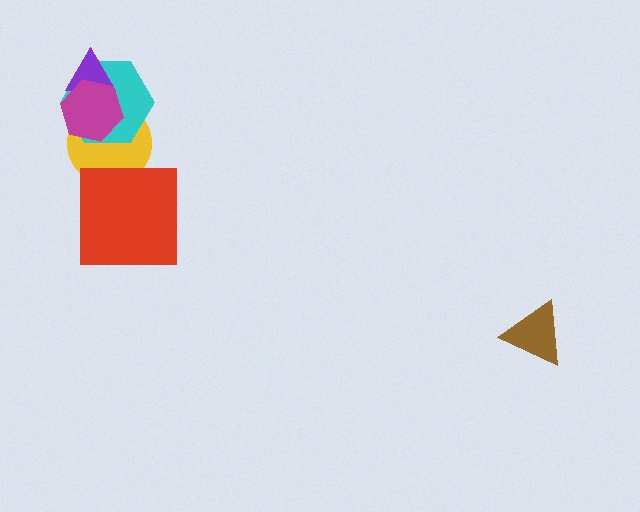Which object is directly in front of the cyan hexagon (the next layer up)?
The purple triangle is directly in front of the cyan hexagon.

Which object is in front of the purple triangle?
The magenta hexagon is in front of the purple triangle.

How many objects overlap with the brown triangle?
0 objects overlap with the brown triangle.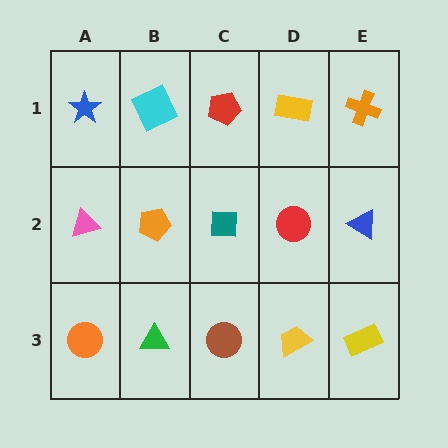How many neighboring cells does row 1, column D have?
3.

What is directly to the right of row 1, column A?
A cyan square.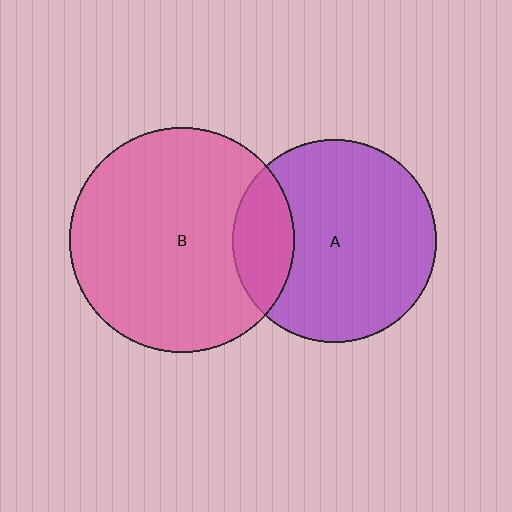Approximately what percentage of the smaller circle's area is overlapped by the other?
Approximately 20%.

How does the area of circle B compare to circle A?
Approximately 1.2 times.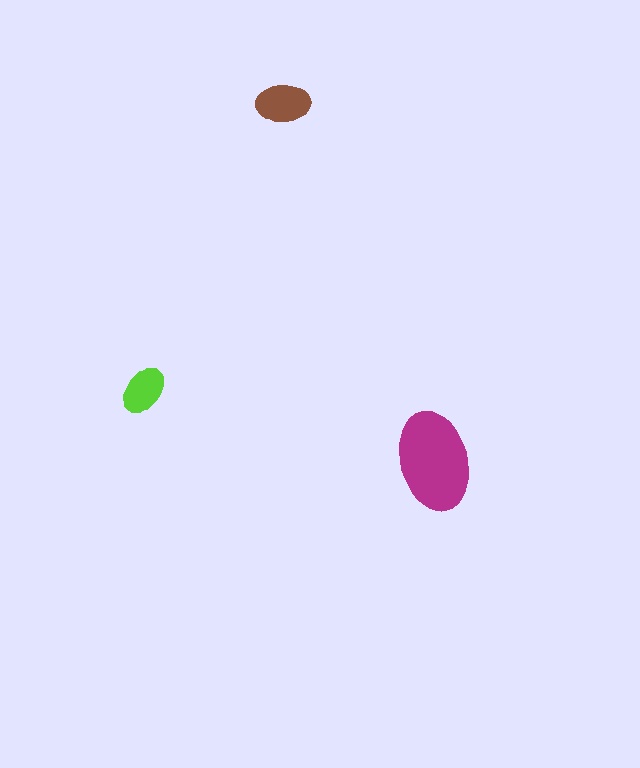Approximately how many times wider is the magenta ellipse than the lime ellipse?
About 2 times wider.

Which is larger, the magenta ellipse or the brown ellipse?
The magenta one.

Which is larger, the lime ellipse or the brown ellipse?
The brown one.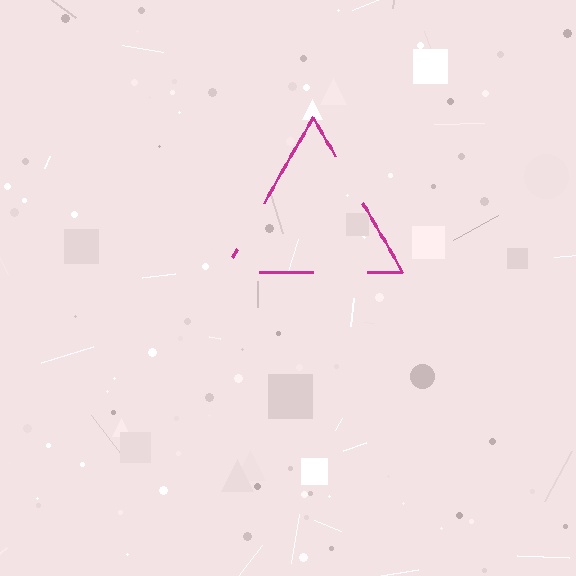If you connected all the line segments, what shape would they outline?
They would outline a triangle.